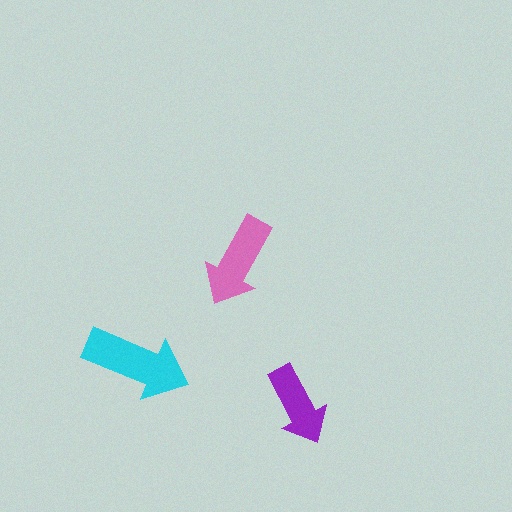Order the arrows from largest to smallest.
the cyan one, the pink one, the purple one.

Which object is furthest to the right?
The purple arrow is rightmost.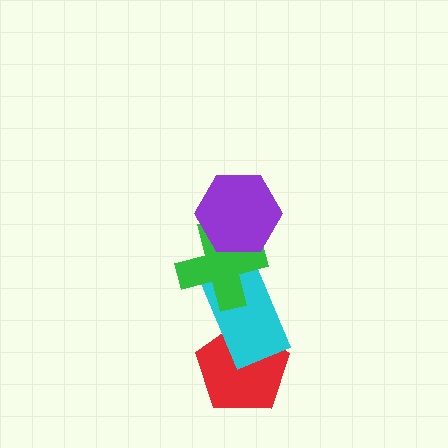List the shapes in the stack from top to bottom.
From top to bottom: the purple hexagon, the green cross, the cyan rectangle, the red pentagon.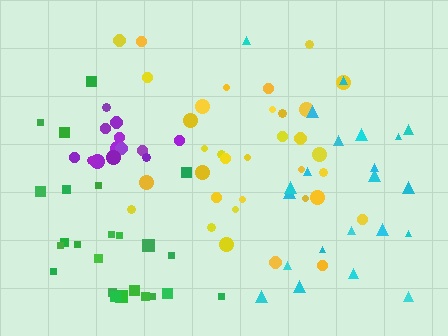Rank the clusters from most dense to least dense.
purple, yellow, green, cyan.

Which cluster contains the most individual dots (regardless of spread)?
Yellow (34).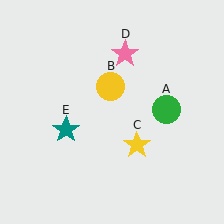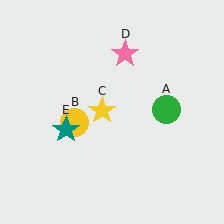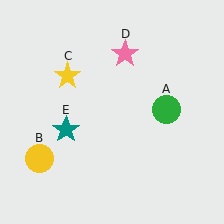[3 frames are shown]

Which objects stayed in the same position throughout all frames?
Green circle (object A) and pink star (object D) and teal star (object E) remained stationary.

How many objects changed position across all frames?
2 objects changed position: yellow circle (object B), yellow star (object C).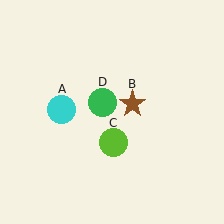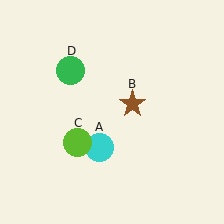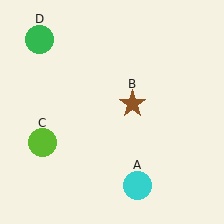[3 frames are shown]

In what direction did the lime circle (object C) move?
The lime circle (object C) moved left.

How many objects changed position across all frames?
3 objects changed position: cyan circle (object A), lime circle (object C), green circle (object D).